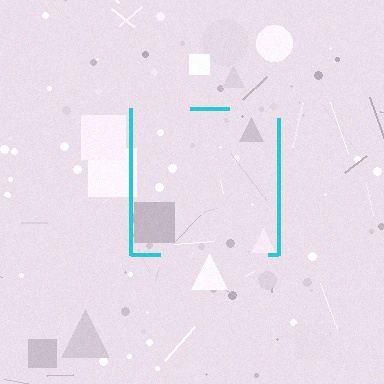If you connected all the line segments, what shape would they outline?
They would outline a square.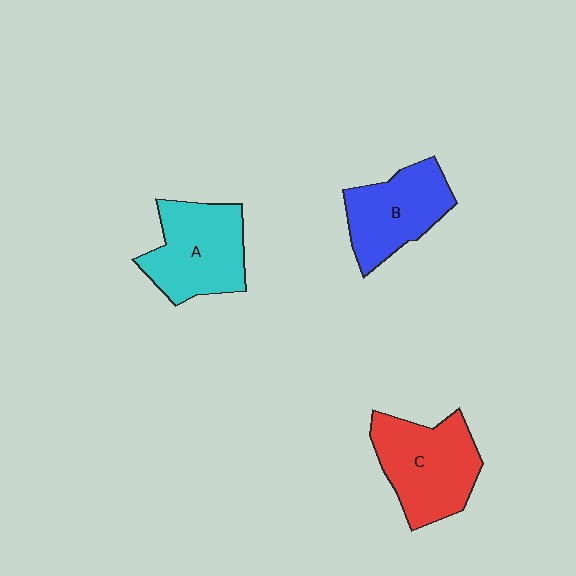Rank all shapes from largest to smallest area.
From largest to smallest: C (red), A (cyan), B (blue).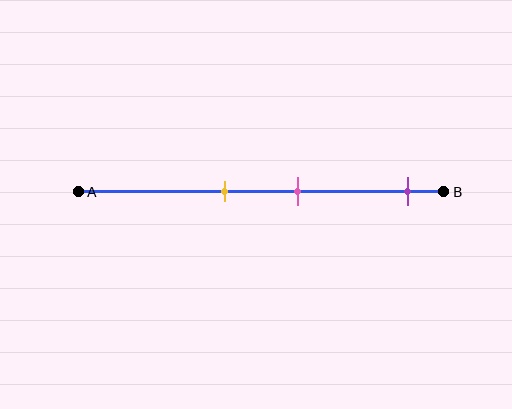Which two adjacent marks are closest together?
The yellow and pink marks are the closest adjacent pair.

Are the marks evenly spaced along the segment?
No, the marks are not evenly spaced.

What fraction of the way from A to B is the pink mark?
The pink mark is approximately 60% (0.6) of the way from A to B.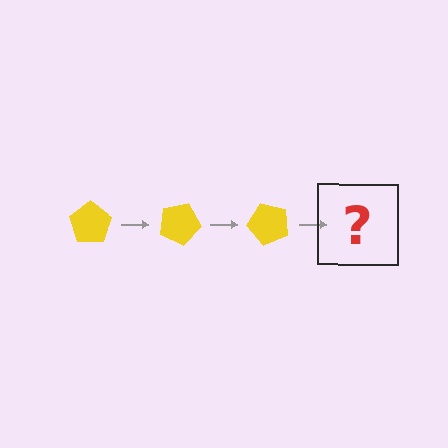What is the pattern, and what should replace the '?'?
The pattern is that the pentagon rotates 25 degrees each step. The '?' should be a yellow pentagon rotated 75 degrees.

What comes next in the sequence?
The next element should be a yellow pentagon rotated 75 degrees.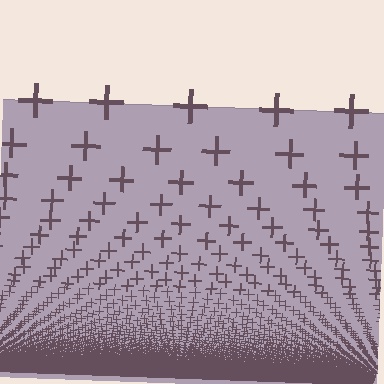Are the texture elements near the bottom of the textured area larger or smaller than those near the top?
Smaller. The gradient is inverted — elements near the bottom are smaller and denser.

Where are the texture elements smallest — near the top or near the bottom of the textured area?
Near the bottom.